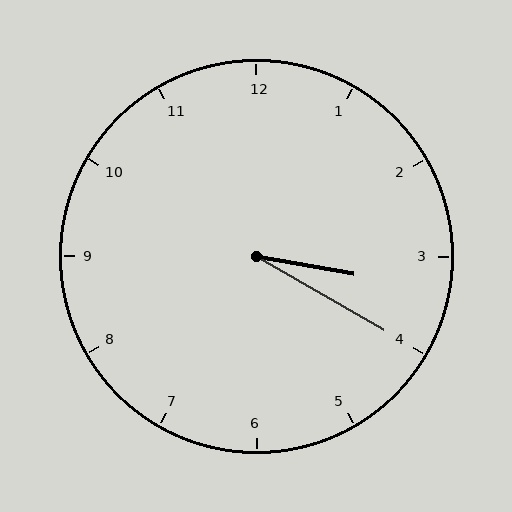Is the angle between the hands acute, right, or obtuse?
It is acute.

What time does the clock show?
3:20.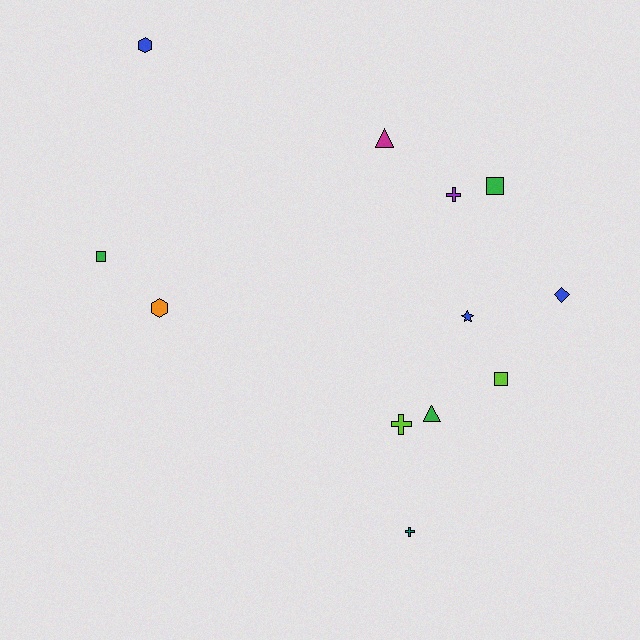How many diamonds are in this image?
There is 1 diamond.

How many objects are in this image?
There are 12 objects.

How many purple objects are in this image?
There is 1 purple object.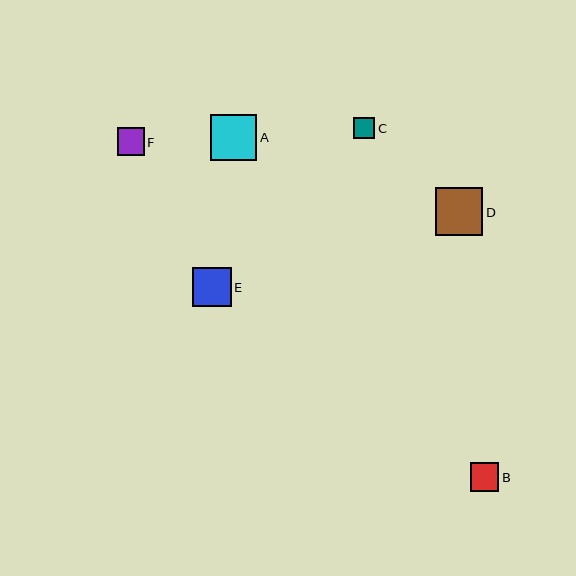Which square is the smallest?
Square C is the smallest with a size of approximately 21 pixels.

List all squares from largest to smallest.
From largest to smallest: D, A, E, B, F, C.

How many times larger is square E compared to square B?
Square E is approximately 1.4 times the size of square B.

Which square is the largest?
Square D is the largest with a size of approximately 47 pixels.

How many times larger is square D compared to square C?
Square D is approximately 2.2 times the size of square C.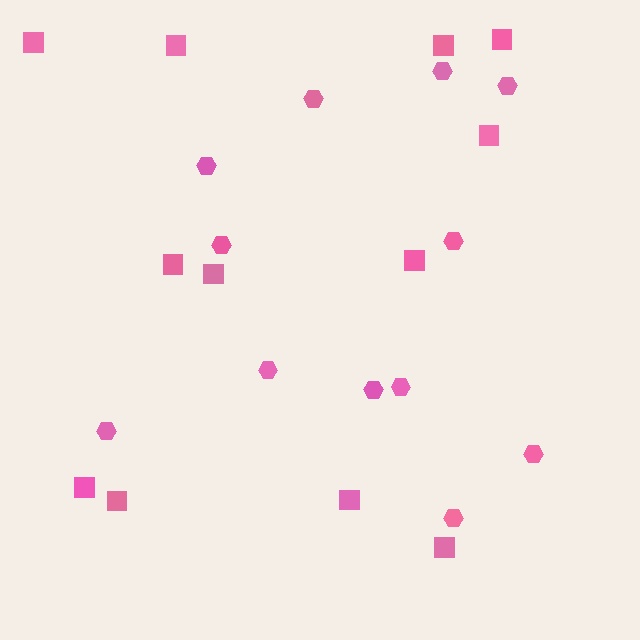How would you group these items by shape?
There are 2 groups: one group of squares (12) and one group of hexagons (12).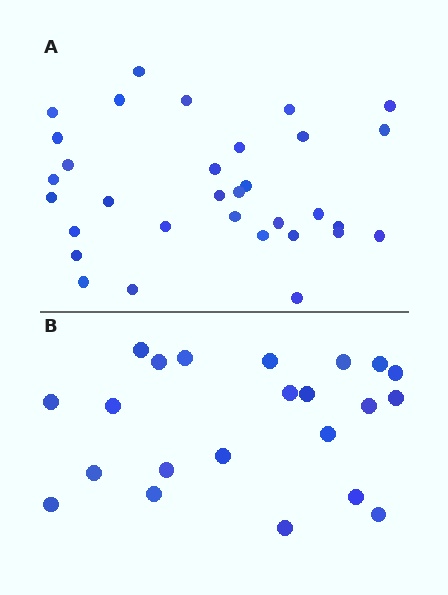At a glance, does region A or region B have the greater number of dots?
Region A (the top region) has more dots.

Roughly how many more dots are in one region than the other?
Region A has roughly 10 or so more dots than region B.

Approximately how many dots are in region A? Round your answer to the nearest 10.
About 30 dots. (The exact count is 32, which rounds to 30.)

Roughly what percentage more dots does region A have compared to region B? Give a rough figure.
About 45% more.